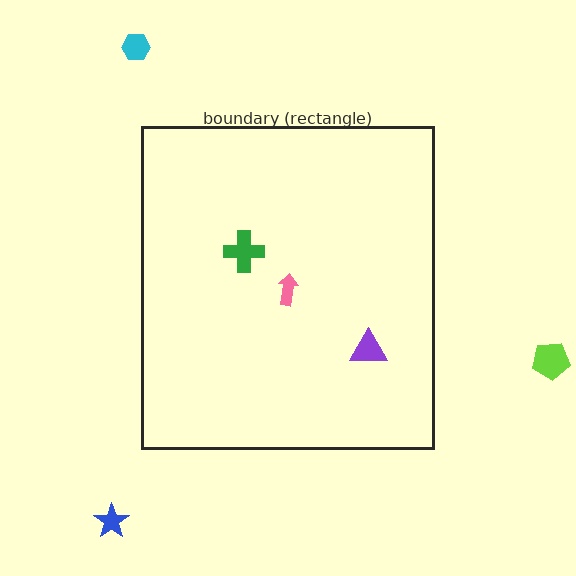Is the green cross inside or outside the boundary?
Inside.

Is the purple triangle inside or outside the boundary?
Inside.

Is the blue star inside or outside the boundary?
Outside.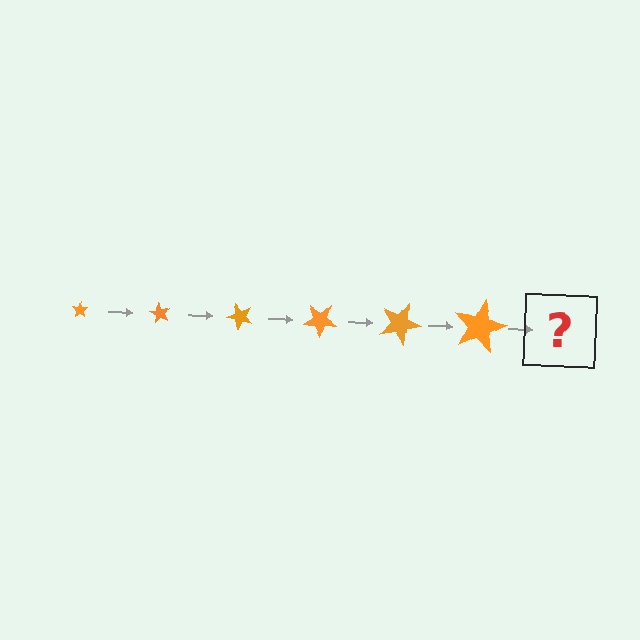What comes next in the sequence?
The next element should be a star, larger than the previous one and rotated 360 degrees from the start.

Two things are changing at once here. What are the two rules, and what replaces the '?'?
The two rules are that the star grows larger each step and it rotates 60 degrees each step. The '?' should be a star, larger than the previous one and rotated 360 degrees from the start.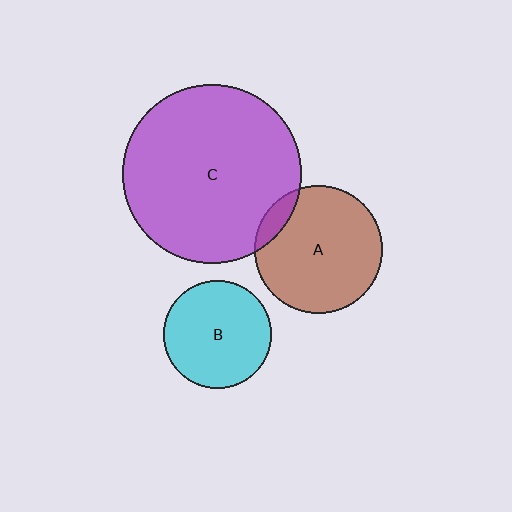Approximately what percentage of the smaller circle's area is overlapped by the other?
Approximately 10%.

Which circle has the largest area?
Circle C (purple).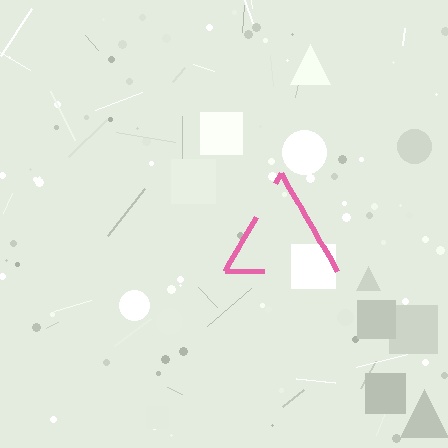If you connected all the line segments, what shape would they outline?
They would outline a triangle.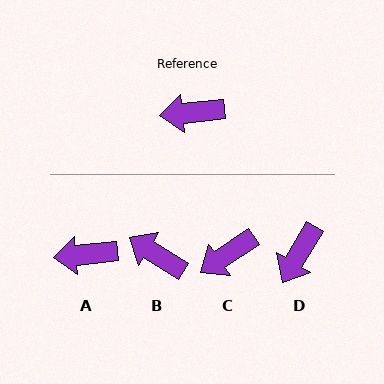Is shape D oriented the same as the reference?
No, it is off by about 54 degrees.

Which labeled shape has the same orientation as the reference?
A.